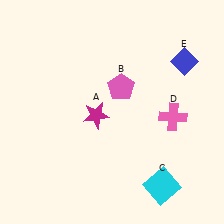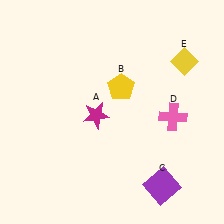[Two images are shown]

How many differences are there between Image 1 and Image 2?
There are 3 differences between the two images.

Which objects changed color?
B changed from pink to yellow. C changed from cyan to purple. E changed from blue to yellow.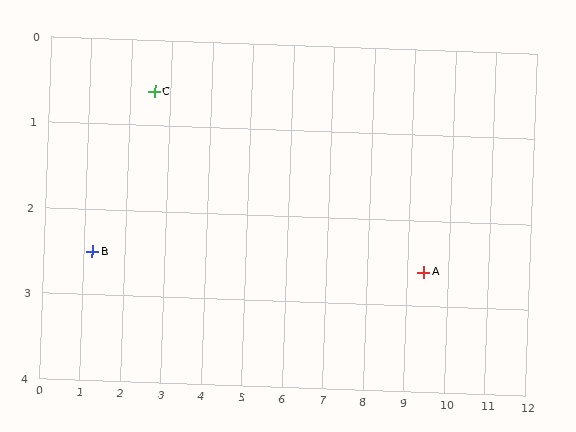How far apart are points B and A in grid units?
Points B and A are about 8.2 grid units apart.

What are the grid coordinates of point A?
Point A is at approximately (9.4, 2.6).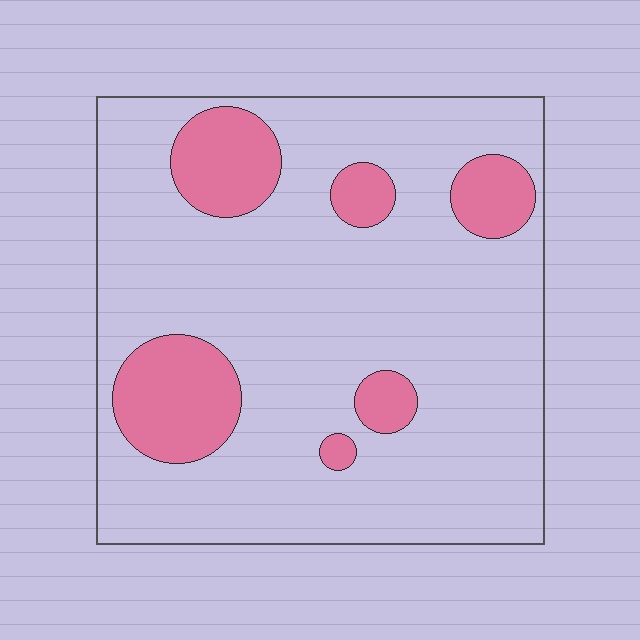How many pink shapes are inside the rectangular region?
6.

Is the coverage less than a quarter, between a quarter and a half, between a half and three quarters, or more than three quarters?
Less than a quarter.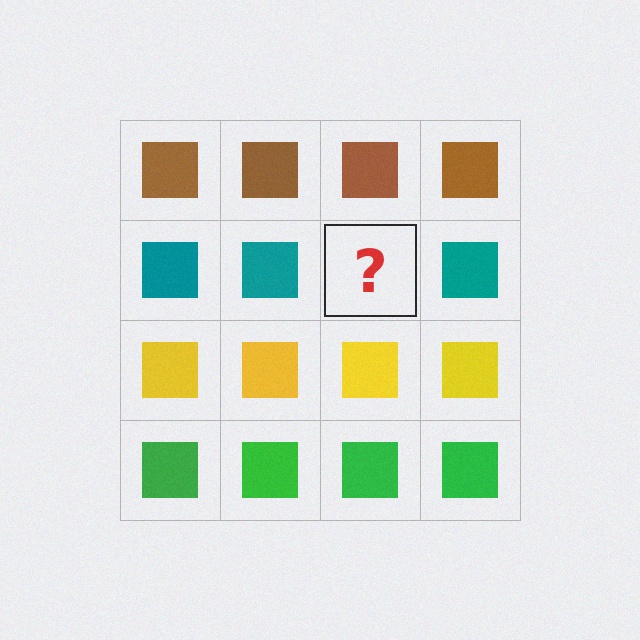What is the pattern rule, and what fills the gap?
The rule is that each row has a consistent color. The gap should be filled with a teal square.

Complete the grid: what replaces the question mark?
The question mark should be replaced with a teal square.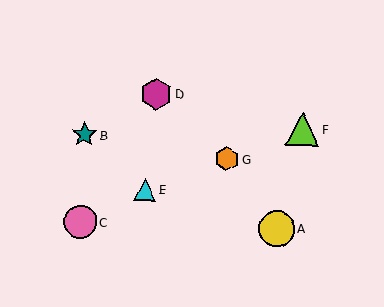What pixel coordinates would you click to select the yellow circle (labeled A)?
Click at (276, 229) to select the yellow circle A.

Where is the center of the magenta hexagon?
The center of the magenta hexagon is at (156, 94).